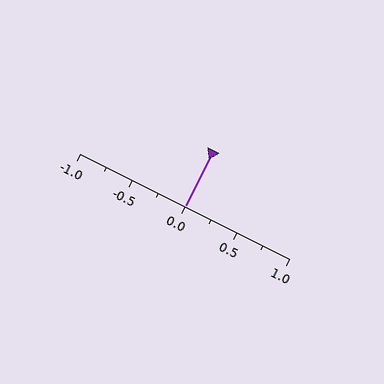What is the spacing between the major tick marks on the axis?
The major ticks are spaced 0.5 apart.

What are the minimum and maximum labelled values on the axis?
The axis runs from -1.0 to 1.0.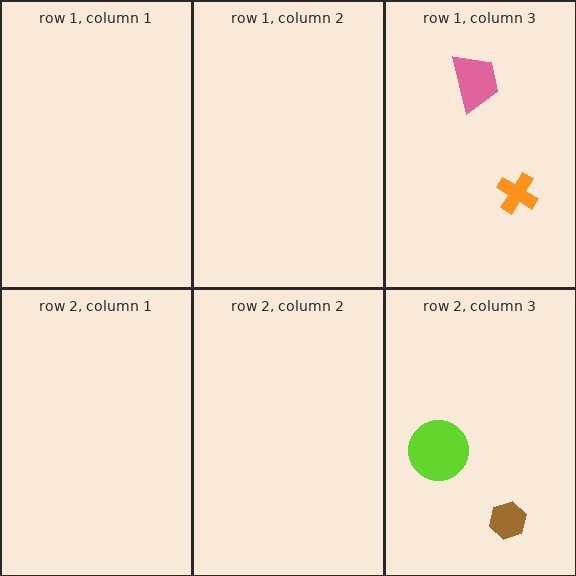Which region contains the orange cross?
The row 1, column 3 region.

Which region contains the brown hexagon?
The row 2, column 3 region.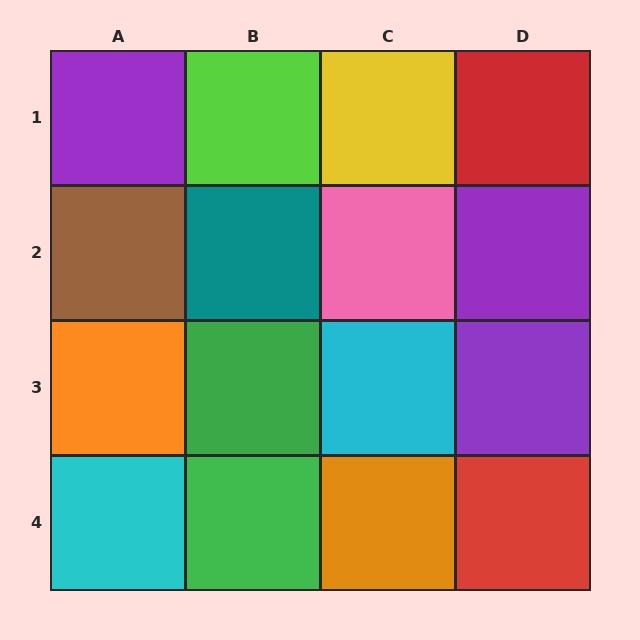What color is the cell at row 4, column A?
Cyan.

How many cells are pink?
1 cell is pink.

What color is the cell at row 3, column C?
Cyan.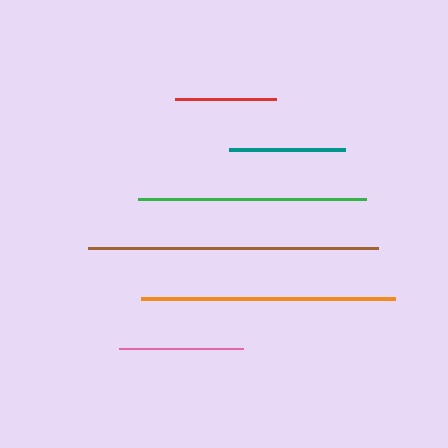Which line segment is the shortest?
The red line is the shortest at approximately 101 pixels.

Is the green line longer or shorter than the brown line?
The brown line is longer than the green line.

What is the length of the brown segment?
The brown segment is approximately 291 pixels long.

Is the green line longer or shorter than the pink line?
The green line is longer than the pink line.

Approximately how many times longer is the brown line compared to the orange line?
The brown line is approximately 1.1 times the length of the orange line.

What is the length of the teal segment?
The teal segment is approximately 116 pixels long.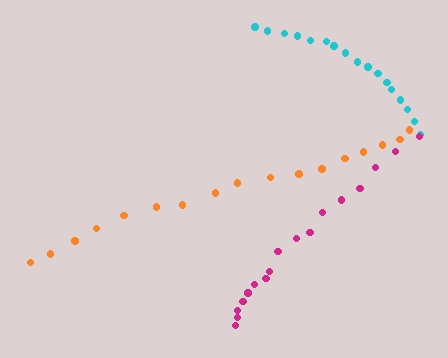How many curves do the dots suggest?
There are 3 distinct paths.